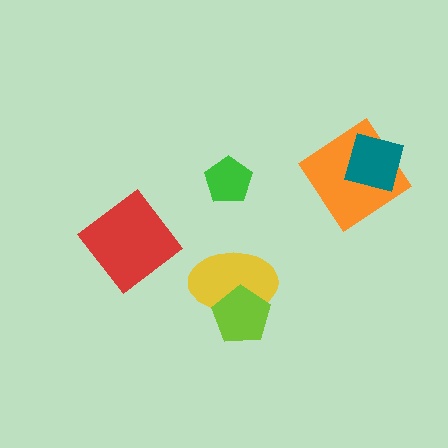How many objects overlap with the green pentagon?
0 objects overlap with the green pentagon.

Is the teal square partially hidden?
No, no other shape covers it.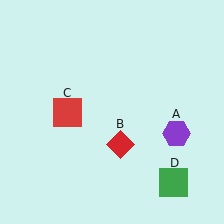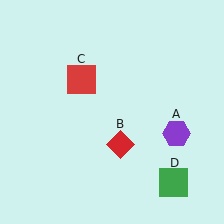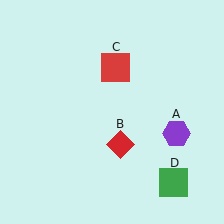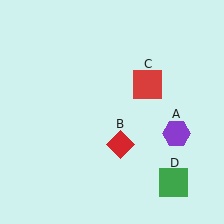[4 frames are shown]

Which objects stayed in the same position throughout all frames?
Purple hexagon (object A) and red diamond (object B) and green square (object D) remained stationary.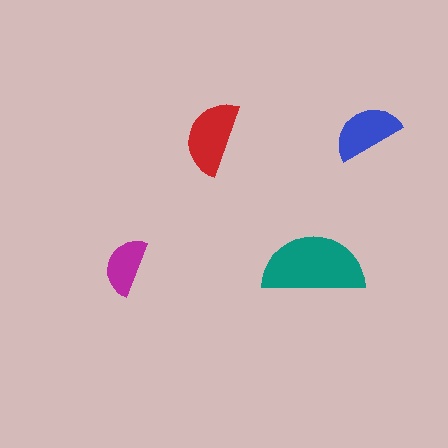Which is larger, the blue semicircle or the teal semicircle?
The teal one.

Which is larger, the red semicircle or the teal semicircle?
The teal one.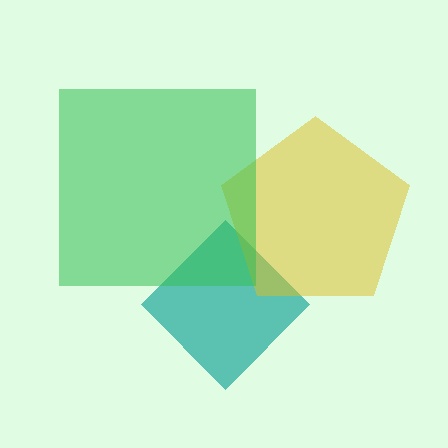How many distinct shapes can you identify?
There are 3 distinct shapes: a teal diamond, a yellow pentagon, a green square.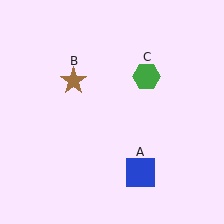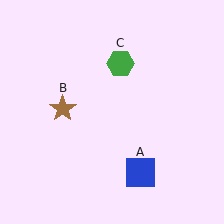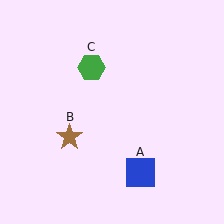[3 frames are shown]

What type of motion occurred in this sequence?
The brown star (object B), green hexagon (object C) rotated counterclockwise around the center of the scene.